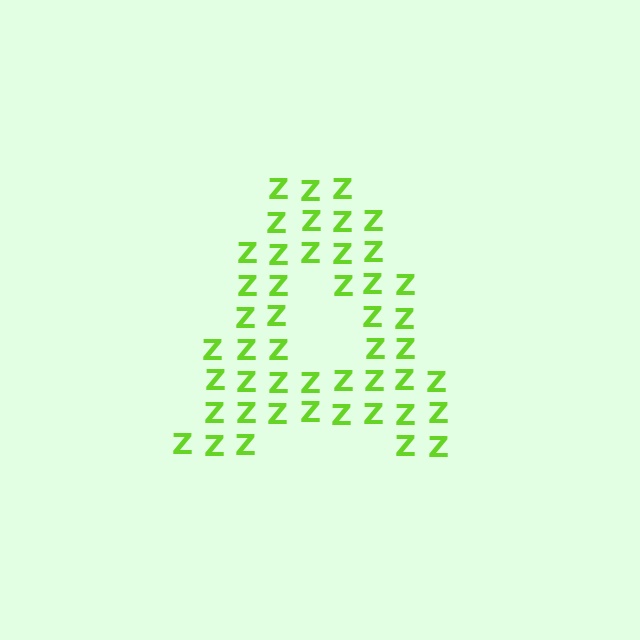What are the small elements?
The small elements are letter Z's.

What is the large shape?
The large shape is the letter A.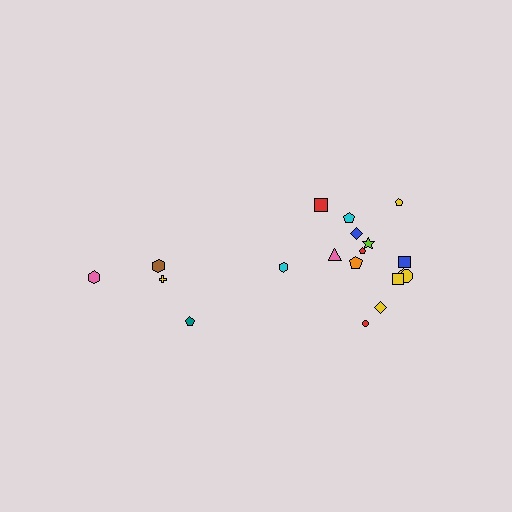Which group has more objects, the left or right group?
The right group.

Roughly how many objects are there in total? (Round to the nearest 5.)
Roughly 20 objects in total.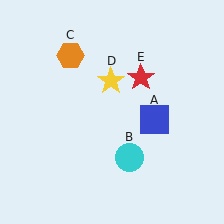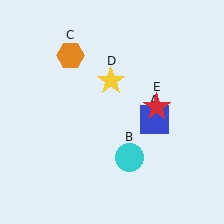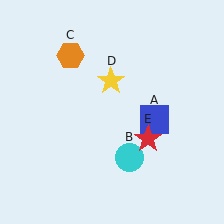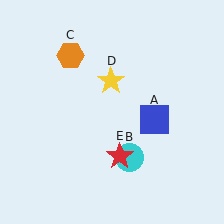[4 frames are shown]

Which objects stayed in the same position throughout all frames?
Blue square (object A) and cyan circle (object B) and orange hexagon (object C) and yellow star (object D) remained stationary.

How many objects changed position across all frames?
1 object changed position: red star (object E).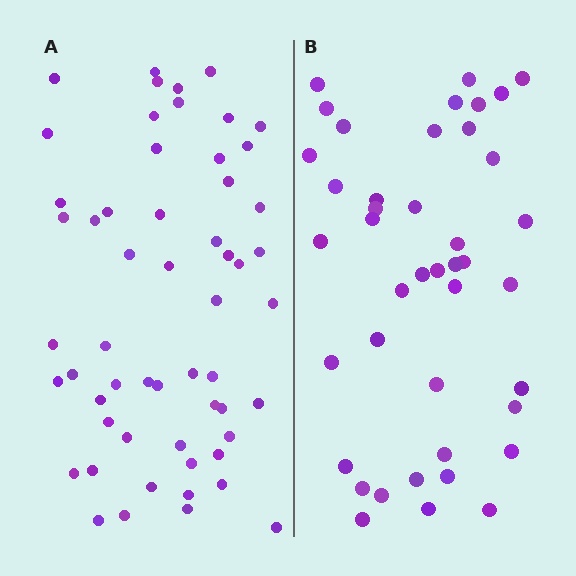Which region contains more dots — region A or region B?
Region A (the left region) has more dots.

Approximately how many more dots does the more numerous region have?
Region A has approximately 15 more dots than region B.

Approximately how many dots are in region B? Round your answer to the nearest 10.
About 40 dots. (The exact count is 42, which rounds to 40.)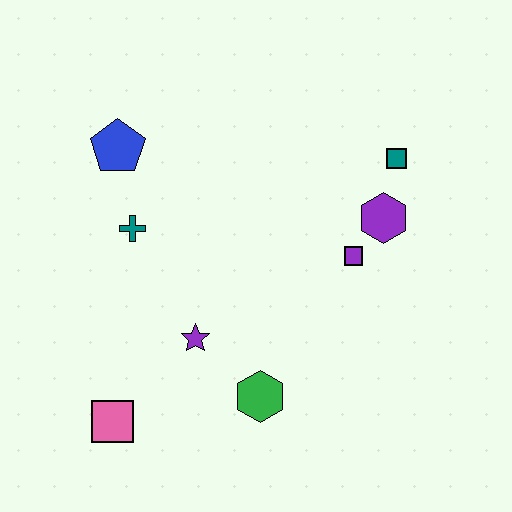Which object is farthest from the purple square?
The pink square is farthest from the purple square.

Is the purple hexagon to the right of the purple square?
Yes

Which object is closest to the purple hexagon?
The purple square is closest to the purple hexagon.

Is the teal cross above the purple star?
Yes